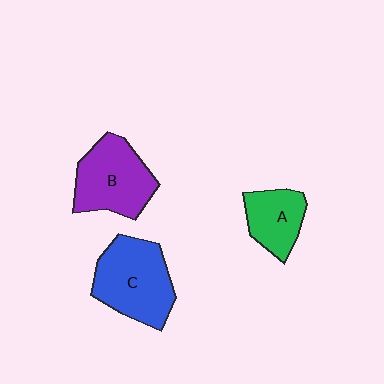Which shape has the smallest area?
Shape A (green).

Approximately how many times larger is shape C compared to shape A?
Approximately 1.7 times.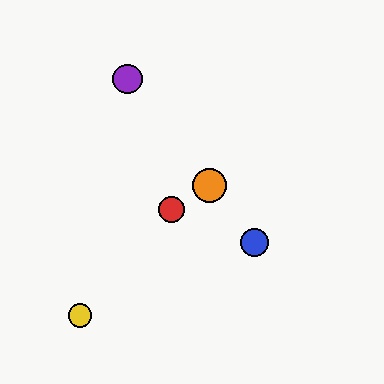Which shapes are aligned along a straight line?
The blue circle, the green circle, the purple circle, the orange circle are aligned along a straight line.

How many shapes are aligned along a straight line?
4 shapes (the blue circle, the green circle, the purple circle, the orange circle) are aligned along a straight line.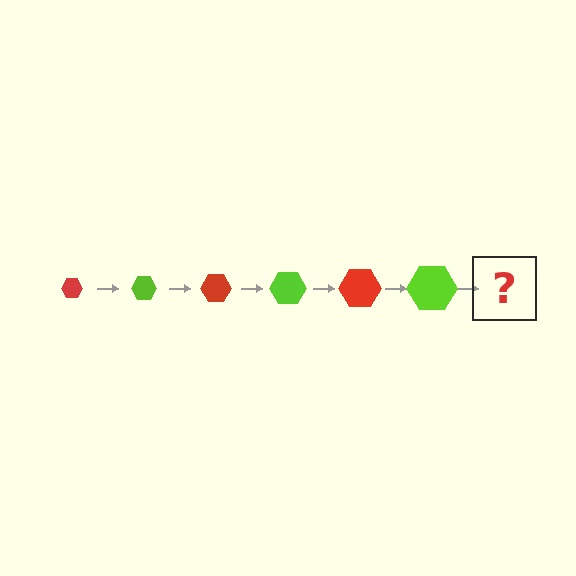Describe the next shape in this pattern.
It should be a red hexagon, larger than the previous one.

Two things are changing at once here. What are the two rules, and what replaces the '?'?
The two rules are that the hexagon grows larger each step and the color cycles through red and lime. The '?' should be a red hexagon, larger than the previous one.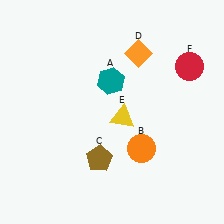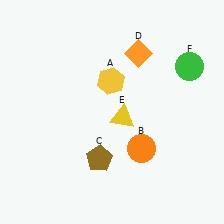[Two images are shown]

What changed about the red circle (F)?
In Image 1, F is red. In Image 2, it changed to green.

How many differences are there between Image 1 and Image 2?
There are 2 differences between the two images.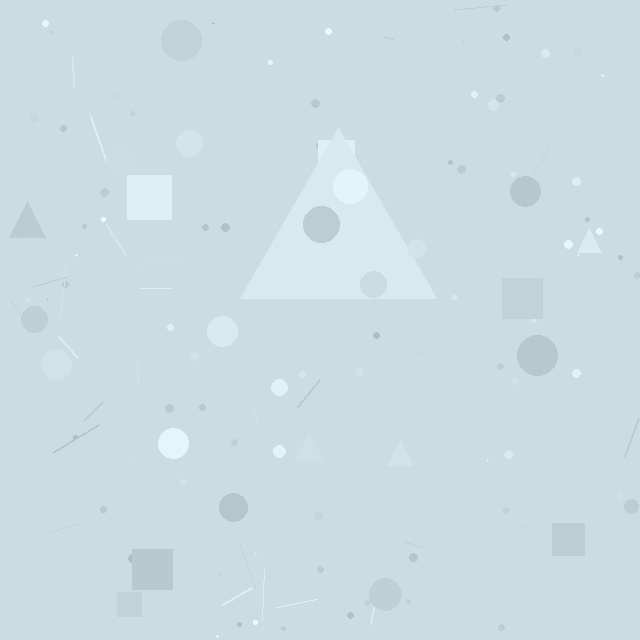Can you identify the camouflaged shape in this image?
The camouflaged shape is a triangle.